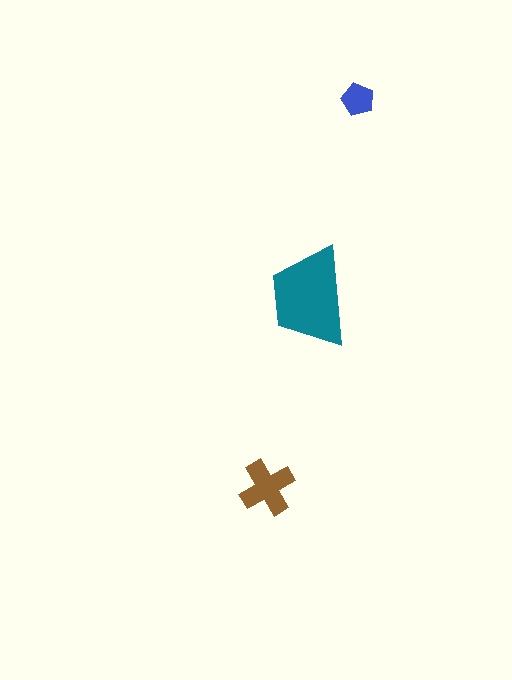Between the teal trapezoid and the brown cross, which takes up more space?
The teal trapezoid.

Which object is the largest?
The teal trapezoid.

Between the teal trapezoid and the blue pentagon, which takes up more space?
The teal trapezoid.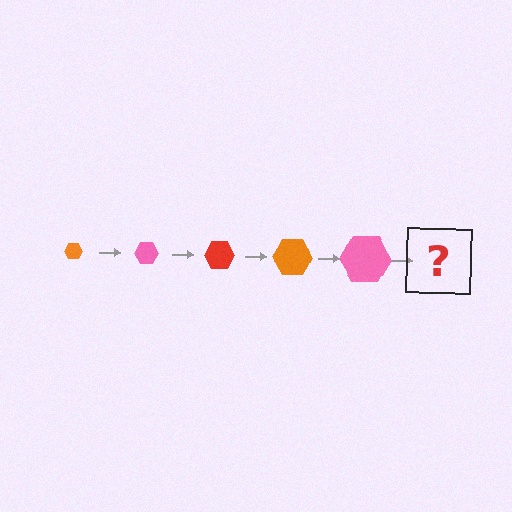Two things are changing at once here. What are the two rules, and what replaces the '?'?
The two rules are that the hexagon grows larger each step and the color cycles through orange, pink, and red. The '?' should be a red hexagon, larger than the previous one.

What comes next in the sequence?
The next element should be a red hexagon, larger than the previous one.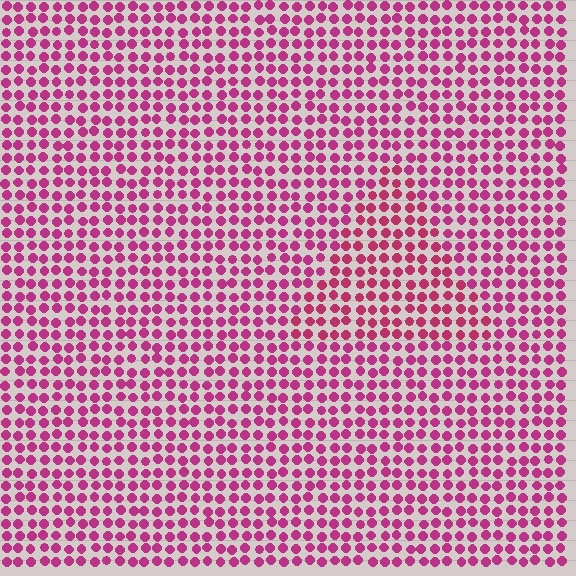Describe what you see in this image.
The image is filled with small magenta elements in a uniform arrangement. A triangle-shaped region is visible where the elements are tinted to a slightly different hue, forming a subtle color boundary.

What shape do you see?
I see a triangle.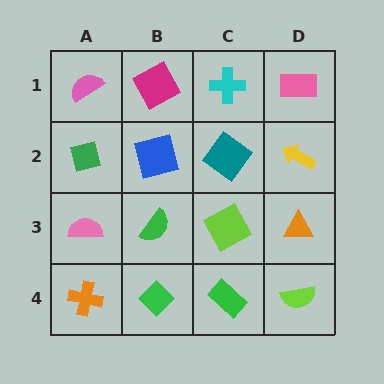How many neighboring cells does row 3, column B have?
4.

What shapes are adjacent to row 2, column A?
A pink semicircle (row 1, column A), a pink semicircle (row 3, column A), a blue square (row 2, column B).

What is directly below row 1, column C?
A teal diamond.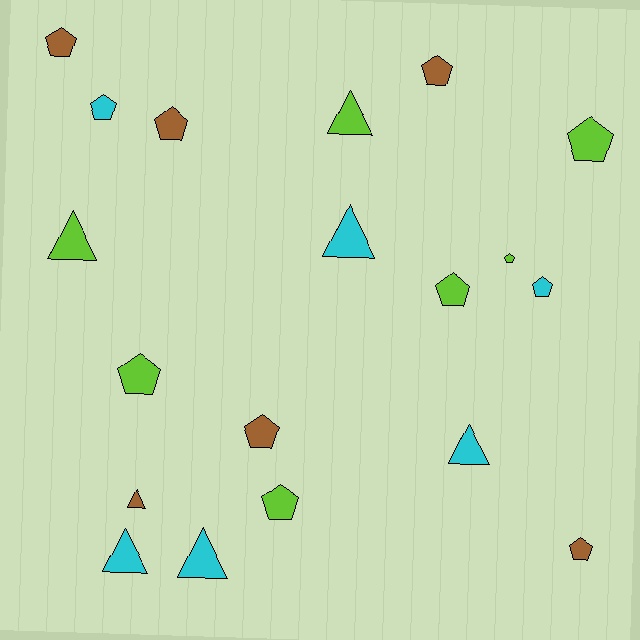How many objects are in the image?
There are 19 objects.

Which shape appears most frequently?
Pentagon, with 12 objects.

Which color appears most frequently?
Lime, with 7 objects.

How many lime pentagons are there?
There are 5 lime pentagons.